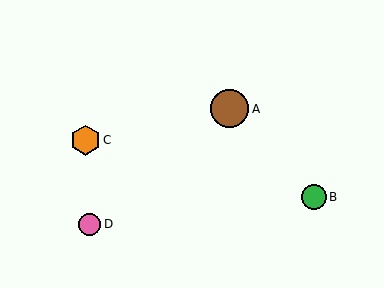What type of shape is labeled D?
Shape D is a pink circle.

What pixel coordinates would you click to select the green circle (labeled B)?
Click at (314, 197) to select the green circle B.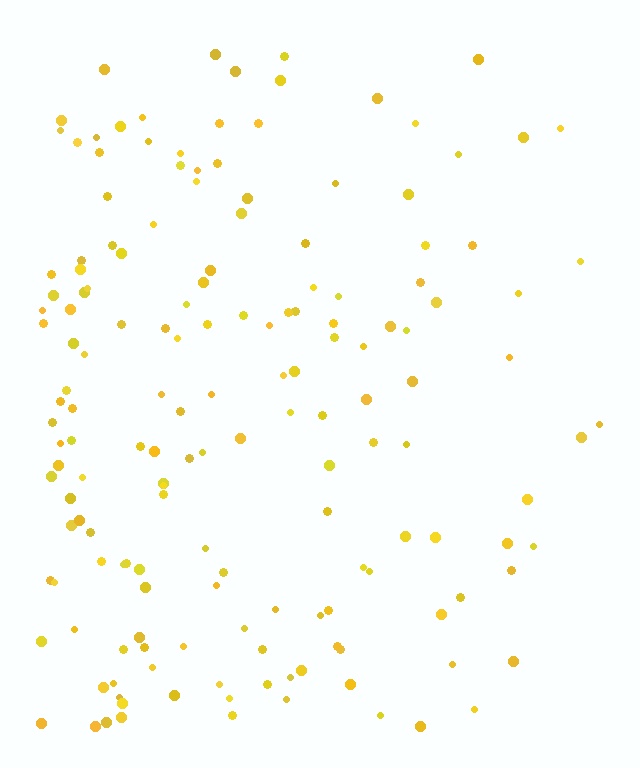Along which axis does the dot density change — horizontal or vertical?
Horizontal.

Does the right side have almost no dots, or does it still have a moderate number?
Still a moderate number, just noticeably fewer than the left.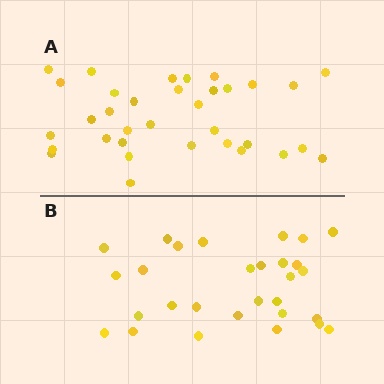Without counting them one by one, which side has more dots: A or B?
Region A (the top region) has more dots.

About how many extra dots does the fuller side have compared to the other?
Region A has about 5 more dots than region B.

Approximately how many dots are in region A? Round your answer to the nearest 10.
About 30 dots. (The exact count is 34, which rounds to 30.)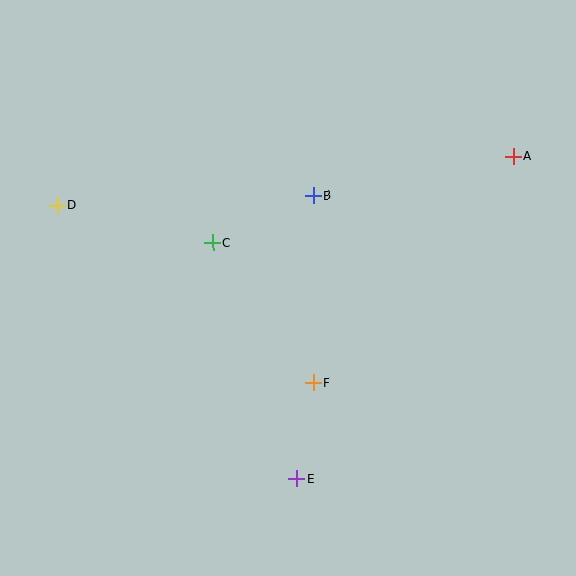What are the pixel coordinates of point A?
Point A is at (514, 156).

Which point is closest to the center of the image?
Point C at (213, 243) is closest to the center.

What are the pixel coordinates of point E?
Point E is at (297, 479).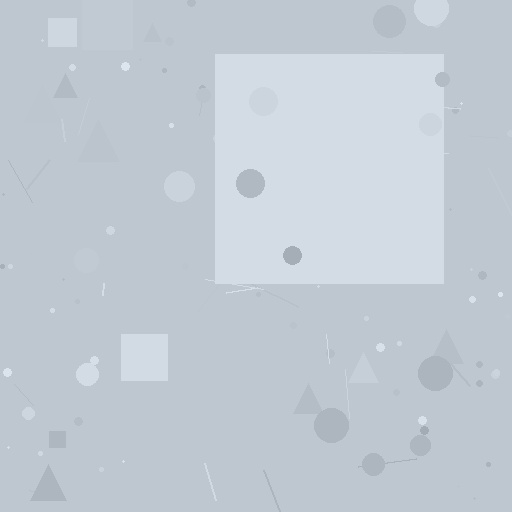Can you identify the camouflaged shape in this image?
The camouflaged shape is a square.